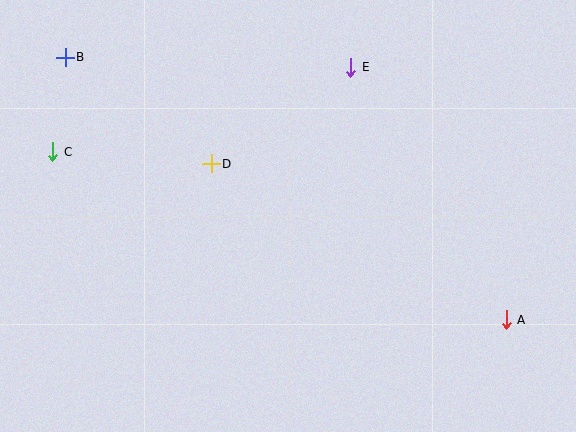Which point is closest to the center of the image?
Point D at (211, 164) is closest to the center.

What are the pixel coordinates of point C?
Point C is at (53, 152).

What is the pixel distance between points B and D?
The distance between B and D is 181 pixels.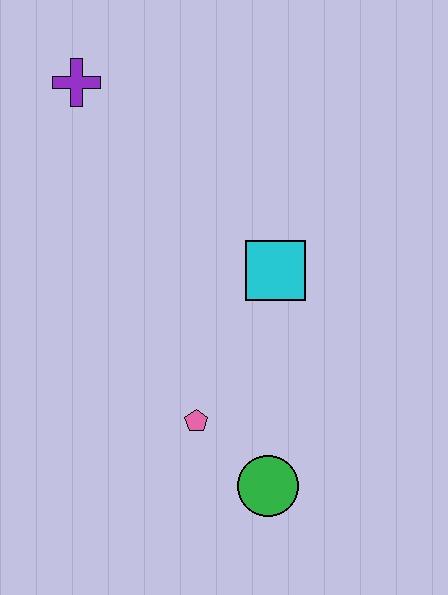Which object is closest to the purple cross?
The cyan square is closest to the purple cross.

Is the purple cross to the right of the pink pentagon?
No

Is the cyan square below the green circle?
No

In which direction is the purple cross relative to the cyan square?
The purple cross is to the left of the cyan square.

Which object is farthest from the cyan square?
The purple cross is farthest from the cyan square.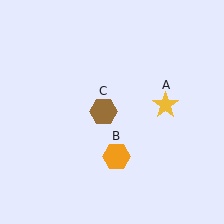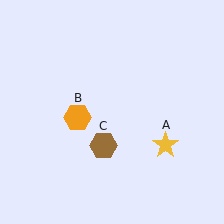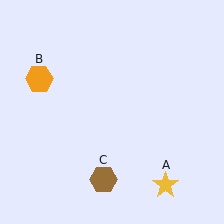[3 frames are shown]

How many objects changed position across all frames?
3 objects changed position: yellow star (object A), orange hexagon (object B), brown hexagon (object C).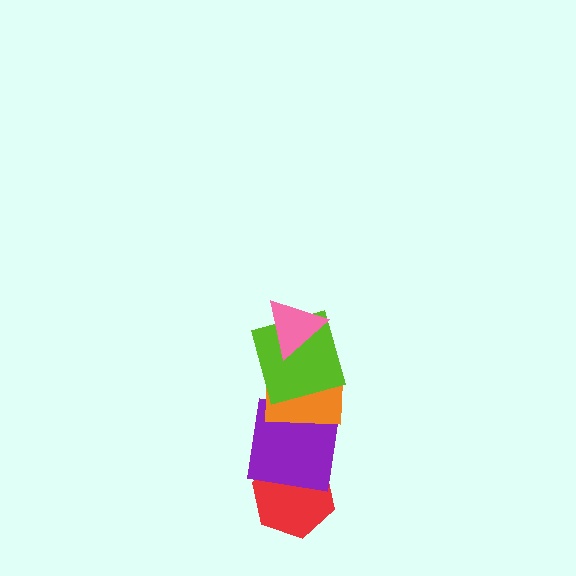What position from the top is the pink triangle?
The pink triangle is 1st from the top.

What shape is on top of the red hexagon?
The purple square is on top of the red hexagon.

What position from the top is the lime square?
The lime square is 2nd from the top.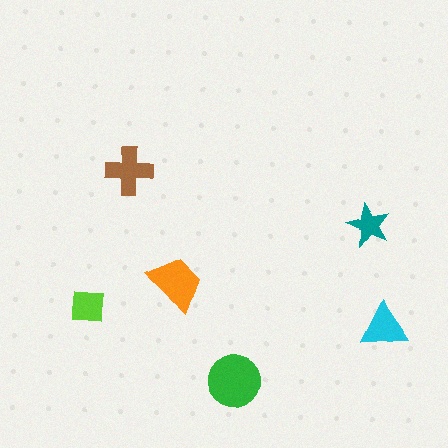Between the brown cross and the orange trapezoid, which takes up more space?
The orange trapezoid.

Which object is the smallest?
The teal star.